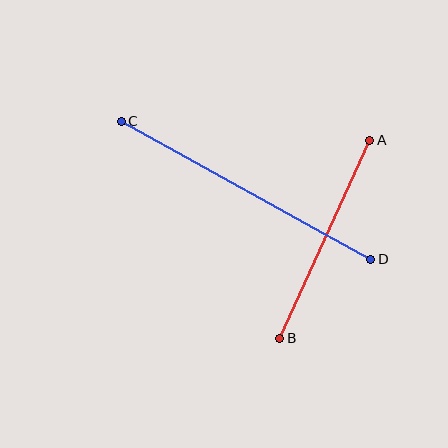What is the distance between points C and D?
The distance is approximately 285 pixels.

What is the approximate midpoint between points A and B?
The midpoint is at approximately (325, 239) pixels.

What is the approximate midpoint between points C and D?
The midpoint is at approximately (246, 190) pixels.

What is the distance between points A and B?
The distance is approximately 218 pixels.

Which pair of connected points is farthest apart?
Points C and D are farthest apart.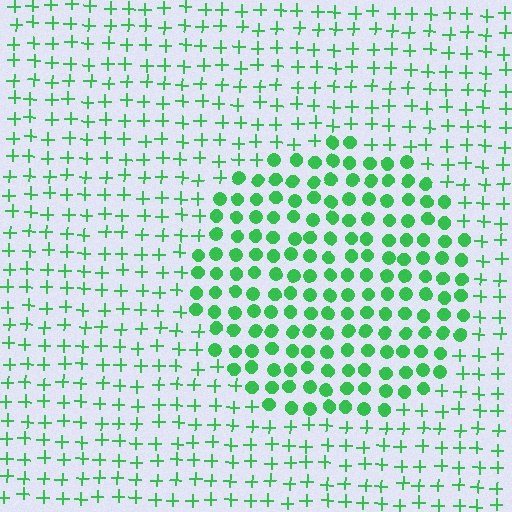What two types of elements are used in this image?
The image uses circles inside the circle region and plus signs outside it.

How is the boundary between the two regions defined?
The boundary is defined by a change in element shape: circles inside vs. plus signs outside. All elements share the same color and spacing.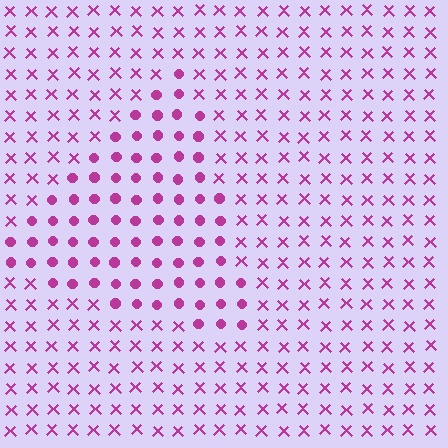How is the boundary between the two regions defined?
The boundary is defined by a change in element shape: circles inside vs. X marks outside. All elements share the same color and spacing.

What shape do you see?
I see a triangle.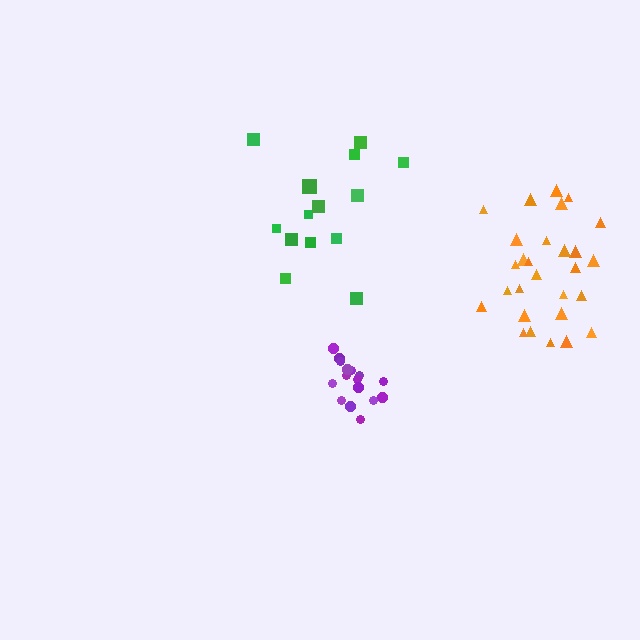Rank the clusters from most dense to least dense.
purple, orange, green.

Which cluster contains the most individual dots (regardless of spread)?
Orange (28).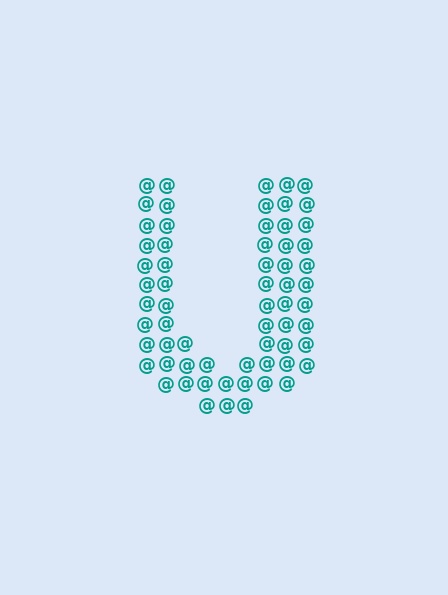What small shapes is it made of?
It is made of small at signs.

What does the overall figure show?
The overall figure shows the letter U.